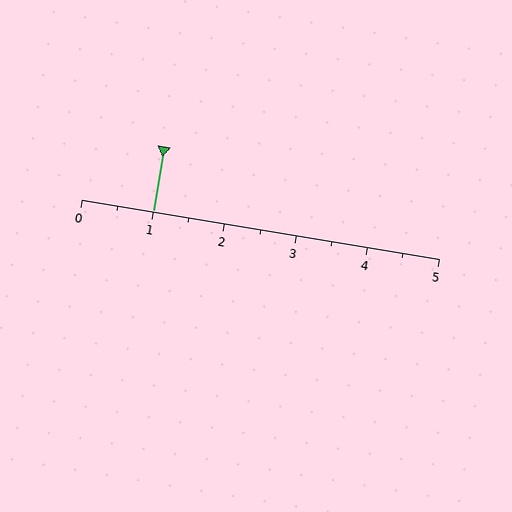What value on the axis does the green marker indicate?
The marker indicates approximately 1.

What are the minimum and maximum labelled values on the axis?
The axis runs from 0 to 5.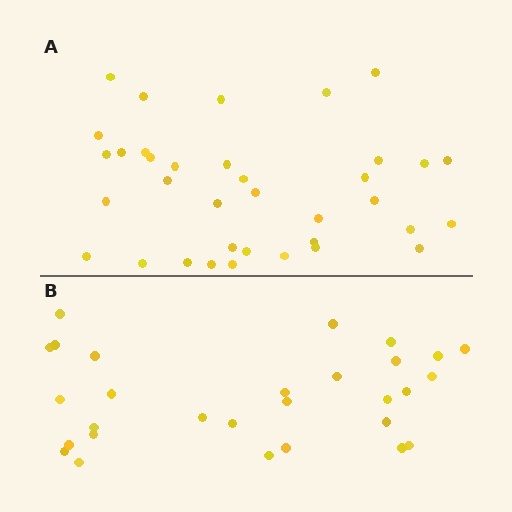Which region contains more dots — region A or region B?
Region A (the top region) has more dots.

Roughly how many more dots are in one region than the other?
Region A has roughly 8 or so more dots than region B.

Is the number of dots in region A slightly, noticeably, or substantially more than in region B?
Region A has only slightly more — the two regions are fairly close. The ratio is roughly 1.2 to 1.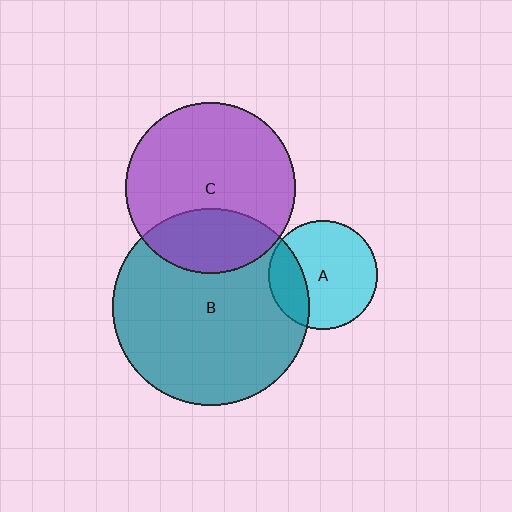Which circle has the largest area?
Circle B (teal).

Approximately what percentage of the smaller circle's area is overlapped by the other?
Approximately 25%.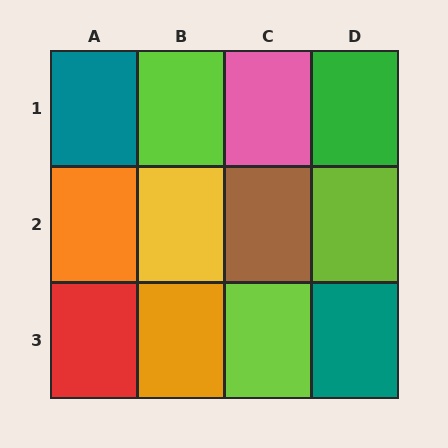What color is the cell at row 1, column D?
Green.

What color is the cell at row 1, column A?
Teal.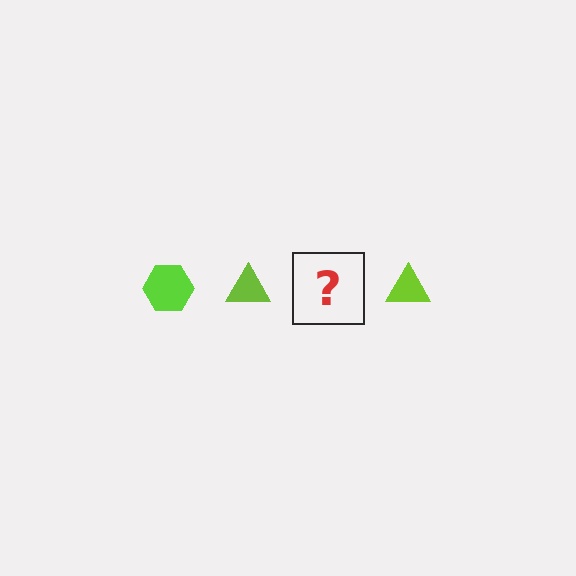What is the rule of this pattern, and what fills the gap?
The rule is that the pattern cycles through hexagon, triangle shapes in lime. The gap should be filled with a lime hexagon.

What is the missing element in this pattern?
The missing element is a lime hexagon.